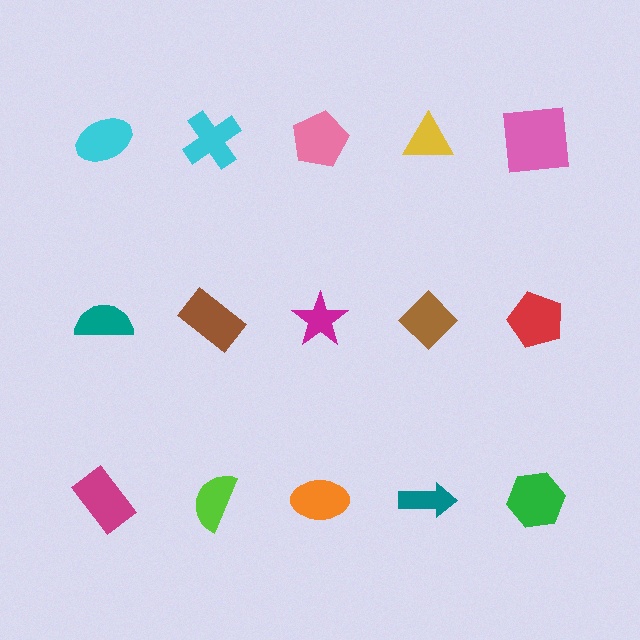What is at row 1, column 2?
A cyan cross.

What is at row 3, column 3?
An orange ellipse.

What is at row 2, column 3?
A magenta star.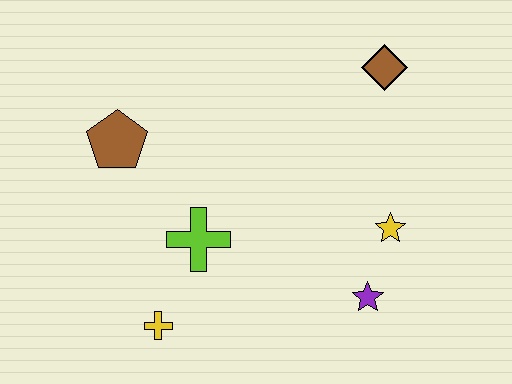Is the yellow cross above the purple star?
No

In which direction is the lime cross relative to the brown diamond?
The lime cross is to the left of the brown diamond.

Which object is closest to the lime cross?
The yellow cross is closest to the lime cross.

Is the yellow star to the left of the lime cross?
No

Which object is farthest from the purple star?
The brown pentagon is farthest from the purple star.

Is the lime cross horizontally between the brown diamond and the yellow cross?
Yes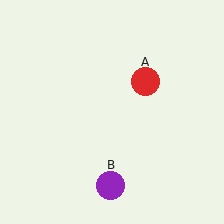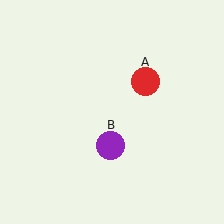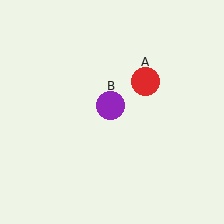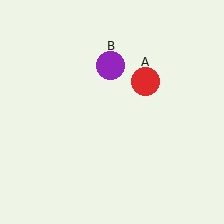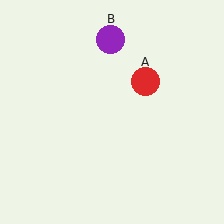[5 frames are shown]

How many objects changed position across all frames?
1 object changed position: purple circle (object B).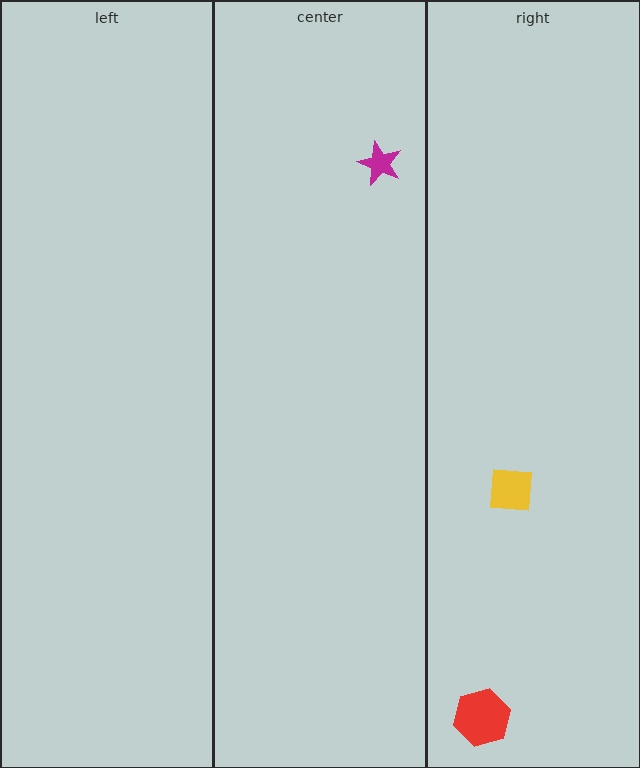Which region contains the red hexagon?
The right region.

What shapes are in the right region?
The yellow square, the red hexagon.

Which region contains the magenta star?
The center region.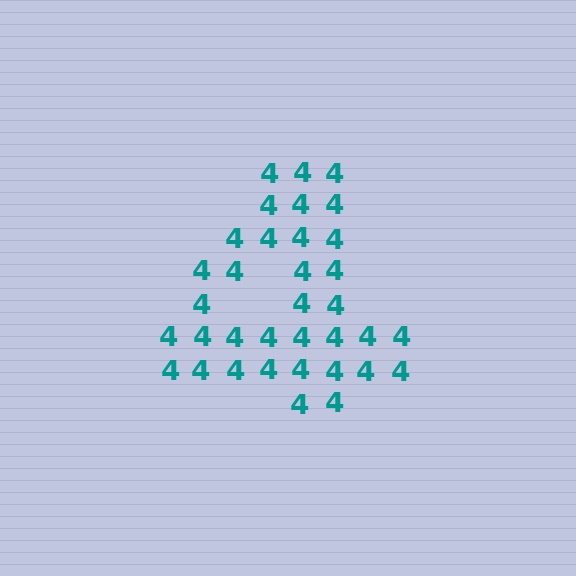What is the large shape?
The large shape is the digit 4.